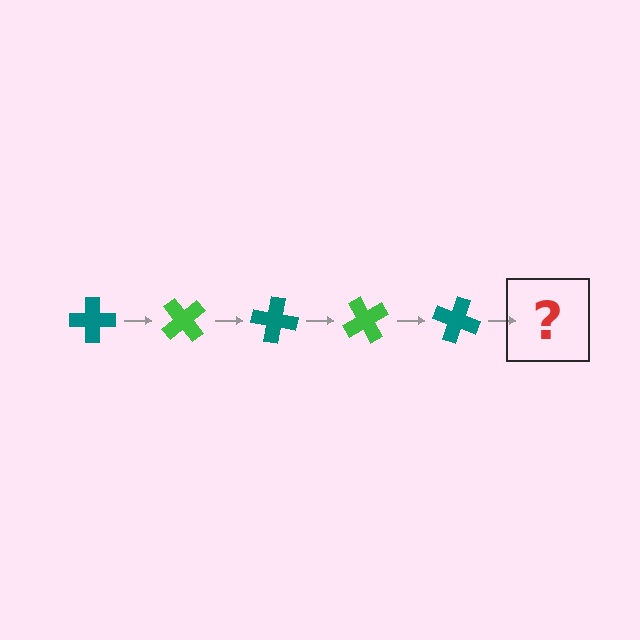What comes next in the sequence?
The next element should be a green cross, rotated 250 degrees from the start.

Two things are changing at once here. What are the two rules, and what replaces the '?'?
The two rules are that it rotates 50 degrees each step and the color cycles through teal and green. The '?' should be a green cross, rotated 250 degrees from the start.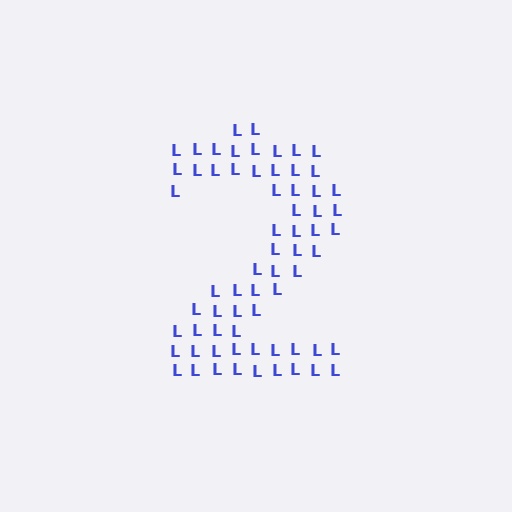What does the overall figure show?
The overall figure shows the digit 2.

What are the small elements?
The small elements are letter L's.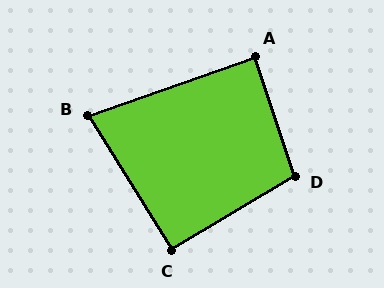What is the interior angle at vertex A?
Approximately 89 degrees (approximately right).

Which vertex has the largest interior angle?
D, at approximately 103 degrees.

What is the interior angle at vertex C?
Approximately 91 degrees (approximately right).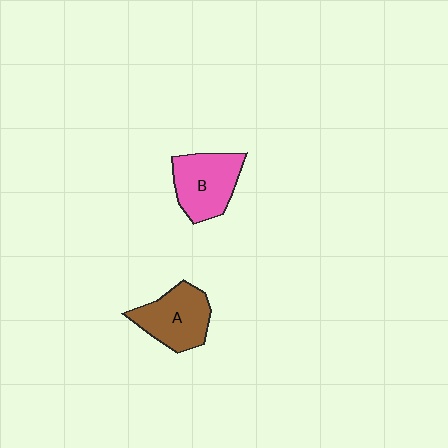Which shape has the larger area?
Shape B (pink).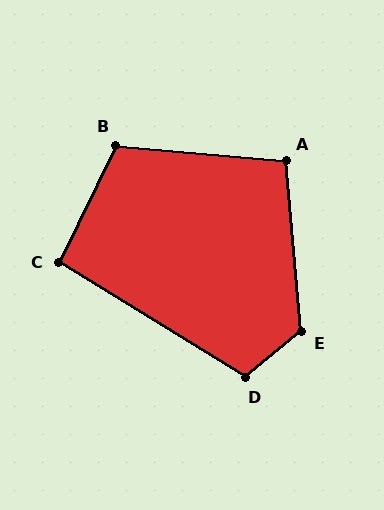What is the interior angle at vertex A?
Approximately 100 degrees (obtuse).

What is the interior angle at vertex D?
Approximately 109 degrees (obtuse).